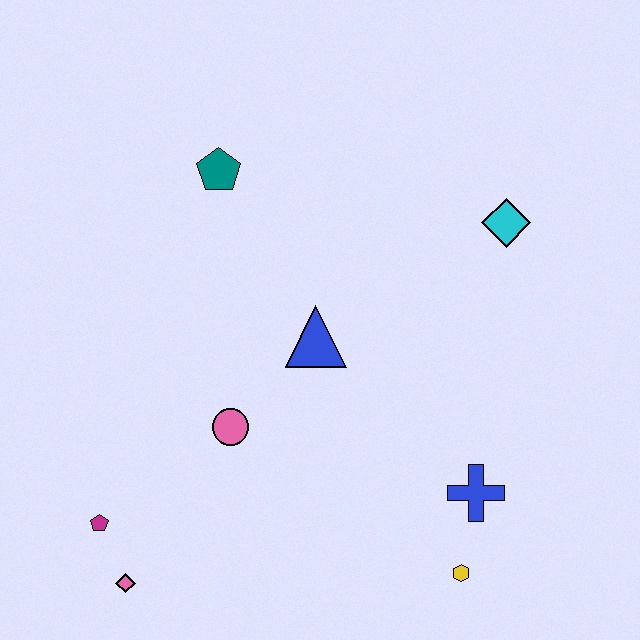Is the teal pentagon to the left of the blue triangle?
Yes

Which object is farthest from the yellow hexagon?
The teal pentagon is farthest from the yellow hexagon.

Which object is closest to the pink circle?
The blue triangle is closest to the pink circle.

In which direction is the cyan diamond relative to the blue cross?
The cyan diamond is above the blue cross.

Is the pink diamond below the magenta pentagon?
Yes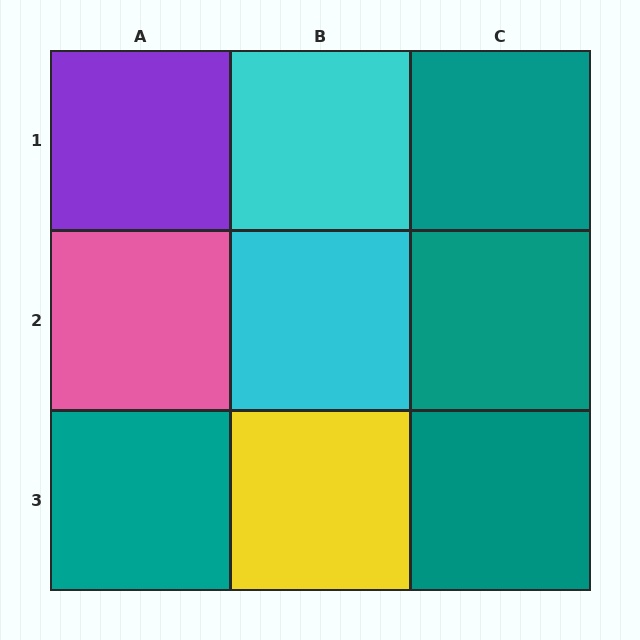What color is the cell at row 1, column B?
Cyan.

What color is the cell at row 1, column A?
Purple.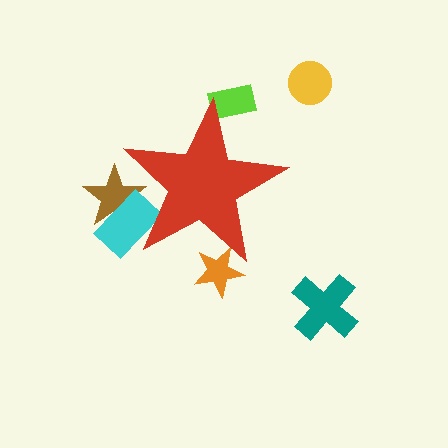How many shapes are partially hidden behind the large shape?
4 shapes are partially hidden.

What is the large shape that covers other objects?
A red star.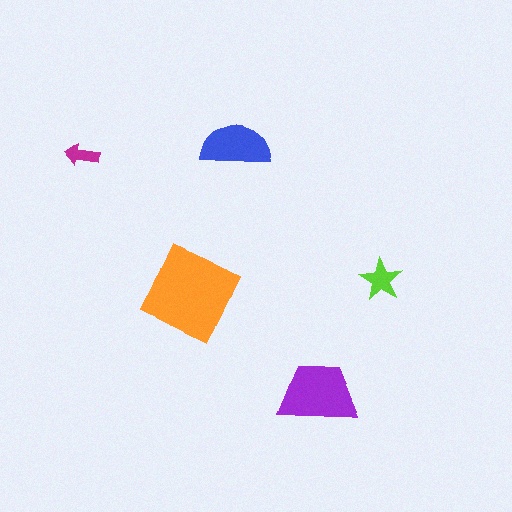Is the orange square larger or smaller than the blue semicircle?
Larger.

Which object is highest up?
The blue semicircle is topmost.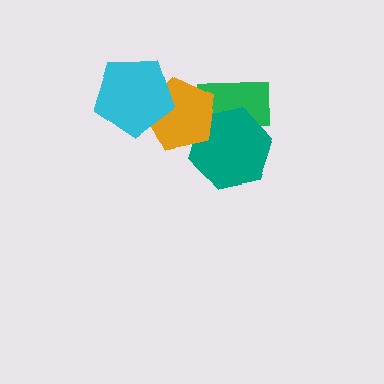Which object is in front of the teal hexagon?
The orange pentagon is in front of the teal hexagon.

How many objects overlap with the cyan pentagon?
1 object overlaps with the cyan pentagon.